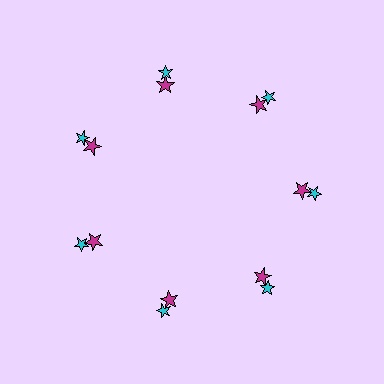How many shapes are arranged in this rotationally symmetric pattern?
There are 14 shapes, arranged in 7 groups of 2.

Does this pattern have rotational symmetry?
Yes, this pattern has 7-fold rotational symmetry. It looks the same after rotating 51 degrees around the center.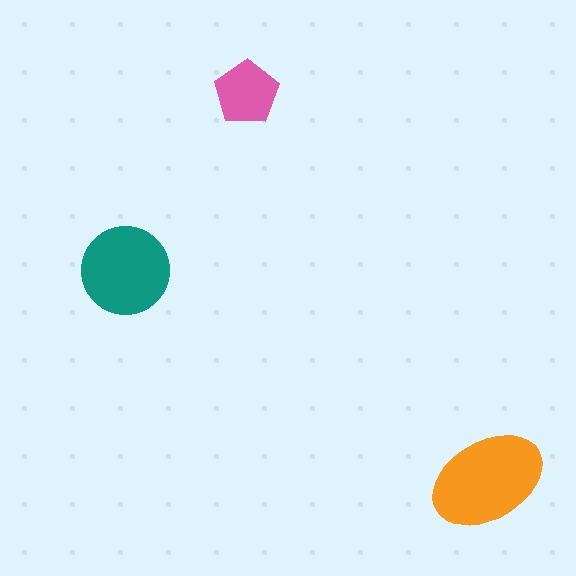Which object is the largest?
The orange ellipse.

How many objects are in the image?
There are 3 objects in the image.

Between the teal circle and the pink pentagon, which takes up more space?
The teal circle.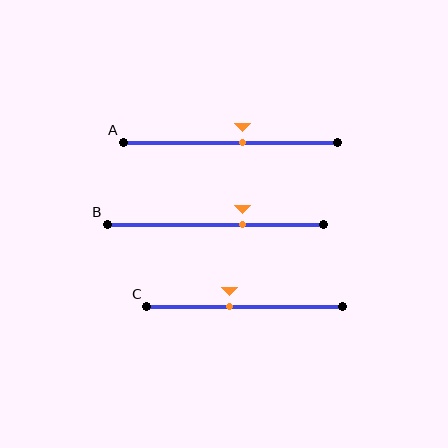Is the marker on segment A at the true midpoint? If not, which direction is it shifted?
No, the marker on segment A is shifted to the right by about 6% of the segment length.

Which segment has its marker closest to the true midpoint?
Segment A has its marker closest to the true midpoint.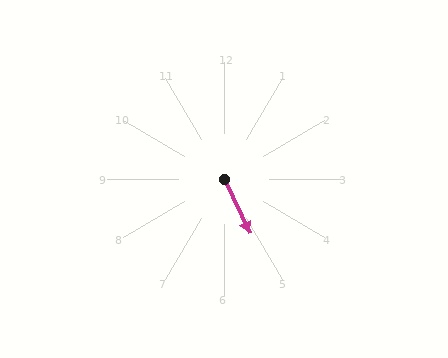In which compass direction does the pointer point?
Southeast.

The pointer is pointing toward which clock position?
Roughly 5 o'clock.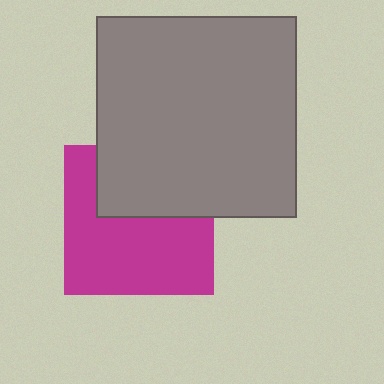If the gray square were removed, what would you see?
You would see the complete magenta square.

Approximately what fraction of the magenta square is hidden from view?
Roughly 38% of the magenta square is hidden behind the gray square.